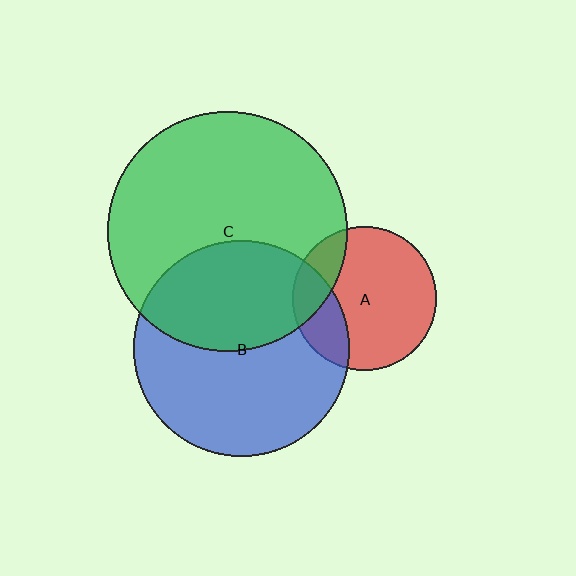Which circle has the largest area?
Circle C (green).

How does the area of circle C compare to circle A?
Approximately 2.8 times.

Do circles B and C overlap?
Yes.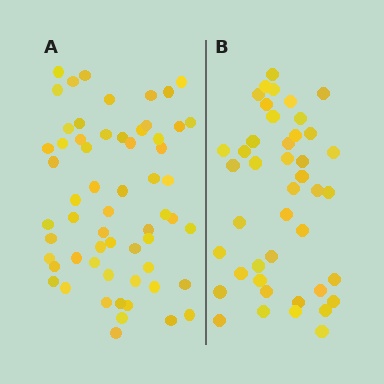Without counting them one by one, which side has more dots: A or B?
Region A (the left region) has more dots.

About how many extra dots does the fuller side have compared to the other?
Region A has approximately 15 more dots than region B.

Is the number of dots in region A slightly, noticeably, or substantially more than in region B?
Region A has noticeably more, but not dramatically so. The ratio is roughly 1.4 to 1.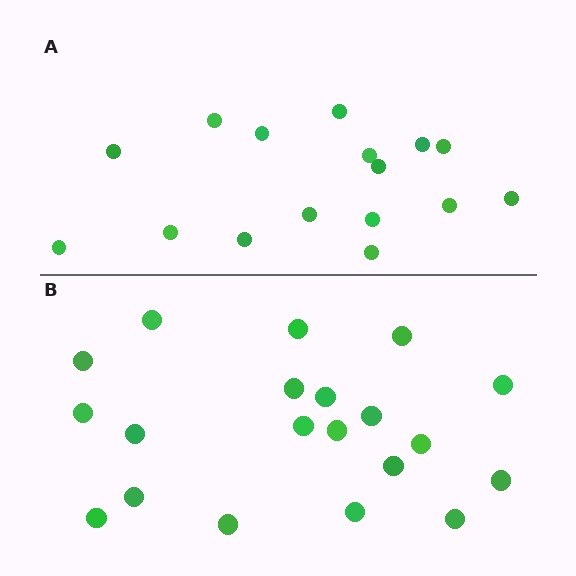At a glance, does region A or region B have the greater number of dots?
Region B (the bottom region) has more dots.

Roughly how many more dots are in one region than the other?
Region B has about 4 more dots than region A.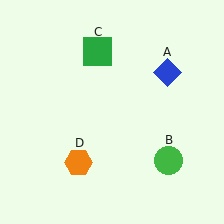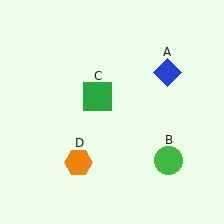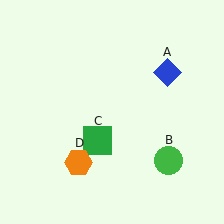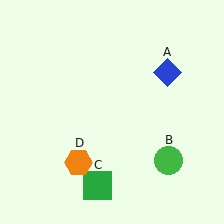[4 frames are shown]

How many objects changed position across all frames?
1 object changed position: green square (object C).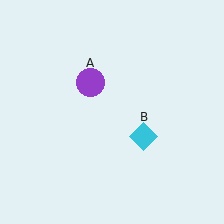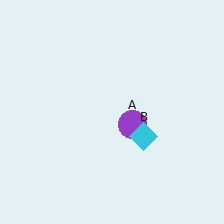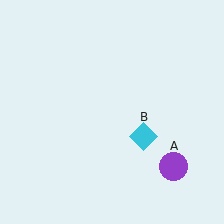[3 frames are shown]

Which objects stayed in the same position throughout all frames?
Cyan diamond (object B) remained stationary.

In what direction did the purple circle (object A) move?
The purple circle (object A) moved down and to the right.